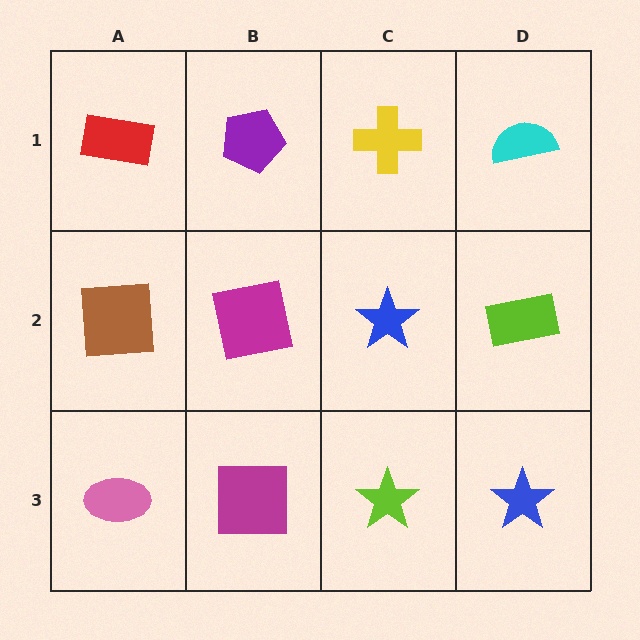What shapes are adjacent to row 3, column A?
A brown square (row 2, column A), a magenta square (row 3, column B).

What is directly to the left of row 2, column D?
A blue star.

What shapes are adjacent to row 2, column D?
A cyan semicircle (row 1, column D), a blue star (row 3, column D), a blue star (row 2, column C).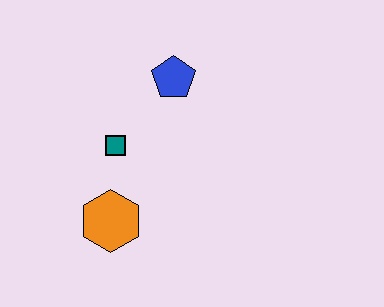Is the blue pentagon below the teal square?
No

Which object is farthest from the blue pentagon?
The orange hexagon is farthest from the blue pentagon.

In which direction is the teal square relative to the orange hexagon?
The teal square is above the orange hexagon.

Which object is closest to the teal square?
The orange hexagon is closest to the teal square.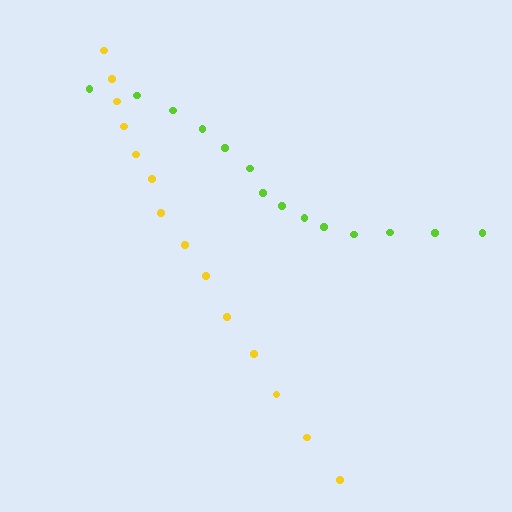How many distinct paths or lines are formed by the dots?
There are 2 distinct paths.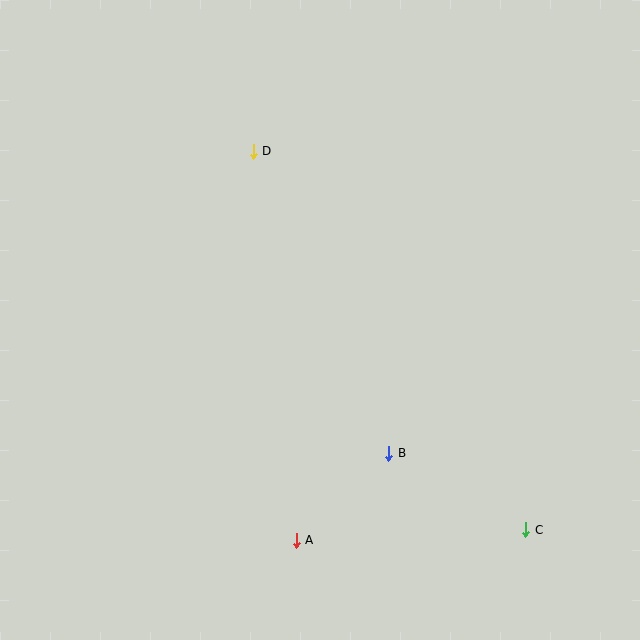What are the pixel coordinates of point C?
Point C is at (526, 530).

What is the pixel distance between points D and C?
The distance between D and C is 467 pixels.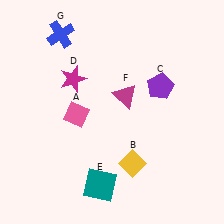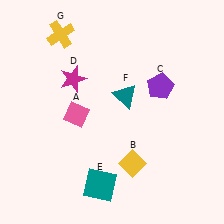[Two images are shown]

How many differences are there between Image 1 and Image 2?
There are 2 differences between the two images.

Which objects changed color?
F changed from magenta to teal. G changed from blue to yellow.